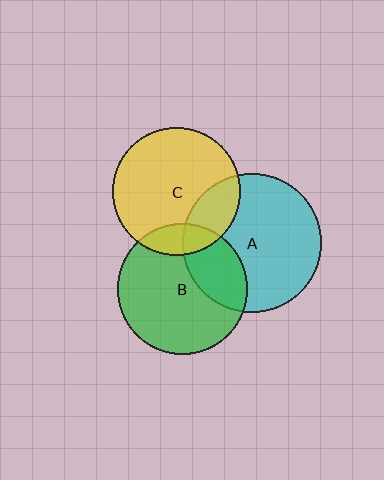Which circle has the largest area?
Circle A (cyan).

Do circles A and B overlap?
Yes.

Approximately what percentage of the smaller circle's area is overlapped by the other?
Approximately 30%.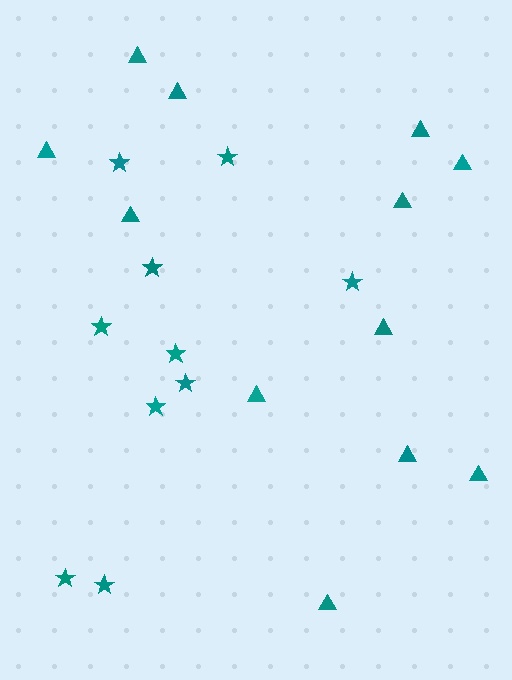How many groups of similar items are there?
There are 2 groups: one group of triangles (12) and one group of stars (10).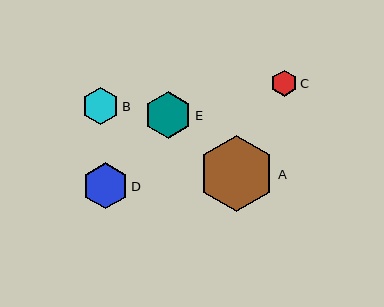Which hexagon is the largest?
Hexagon A is the largest with a size of approximately 76 pixels.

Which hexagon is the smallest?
Hexagon C is the smallest with a size of approximately 27 pixels.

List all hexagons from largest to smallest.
From largest to smallest: A, E, D, B, C.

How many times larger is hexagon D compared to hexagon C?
Hexagon D is approximately 1.7 times the size of hexagon C.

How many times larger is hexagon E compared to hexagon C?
Hexagon E is approximately 1.8 times the size of hexagon C.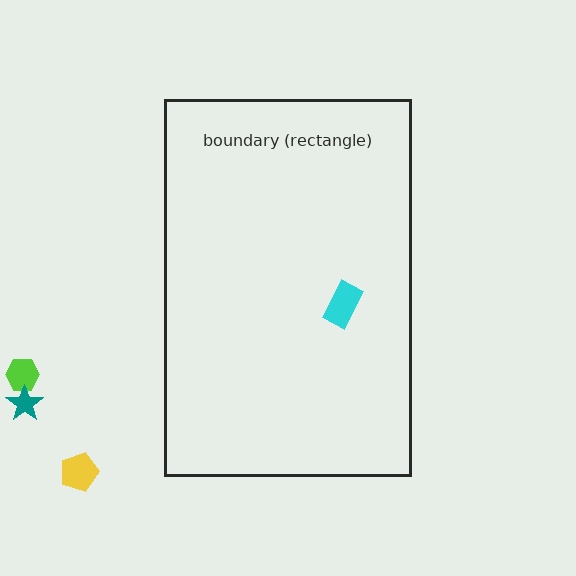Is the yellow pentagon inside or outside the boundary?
Outside.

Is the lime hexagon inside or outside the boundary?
Outside.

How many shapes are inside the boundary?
1 inside, 3 outside.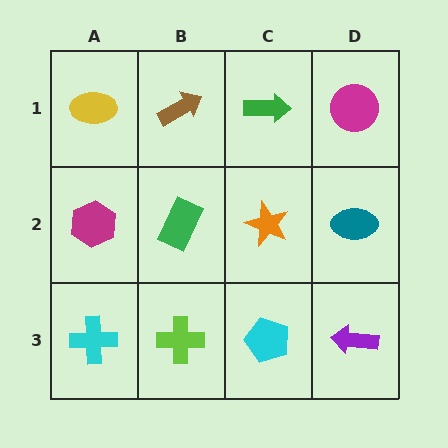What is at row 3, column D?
A purple arrow.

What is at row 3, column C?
A cyan pentagon.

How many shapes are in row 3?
4 shapes.